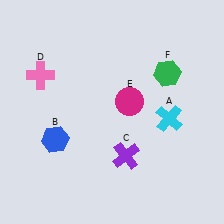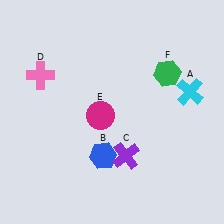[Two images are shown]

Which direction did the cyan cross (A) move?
The cyan cross (A) moved up.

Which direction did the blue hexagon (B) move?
The blue hexagon (B) moved right.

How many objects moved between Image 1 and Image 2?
3 objects moved between the two images.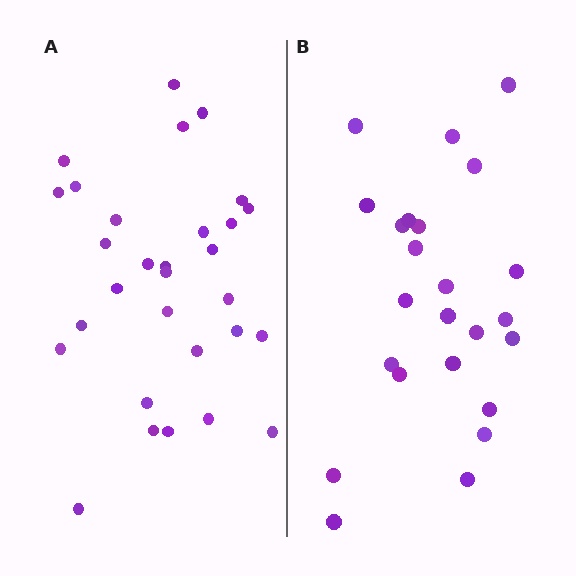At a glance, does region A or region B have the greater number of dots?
Region A (the left region) has more dots.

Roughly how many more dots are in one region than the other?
Region A has about 6 more dots than region B.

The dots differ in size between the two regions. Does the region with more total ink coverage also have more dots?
No. Region B has more total ink coverage because its dots are larger, but region A actually contains more individual dots. Total area can be misleading — the number of items is what matters here.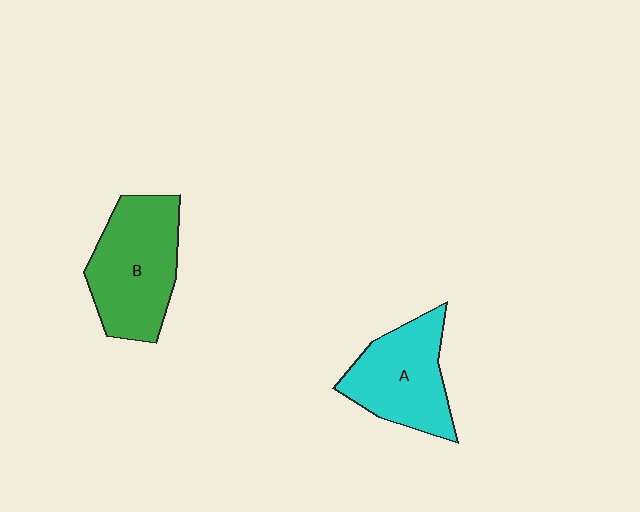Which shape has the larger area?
Shape B (green).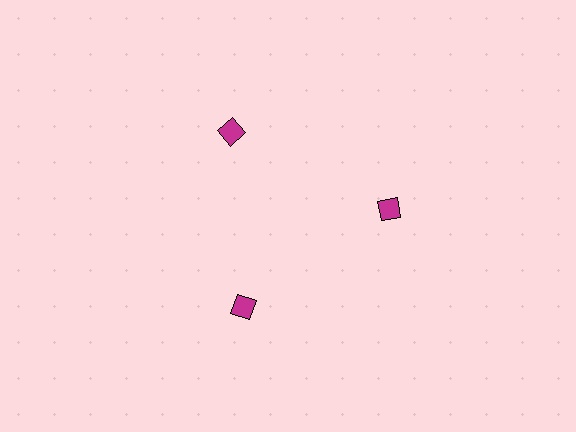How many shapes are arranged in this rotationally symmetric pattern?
There are 3 shapes, arranged in 3 groups of 1.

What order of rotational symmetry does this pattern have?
This pattern has 3-fold rotational symmetry.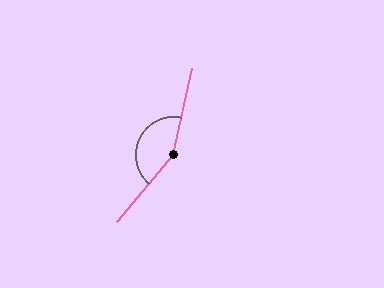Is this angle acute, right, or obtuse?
It is obtuse.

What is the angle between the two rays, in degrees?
Approximately 152 degrees.